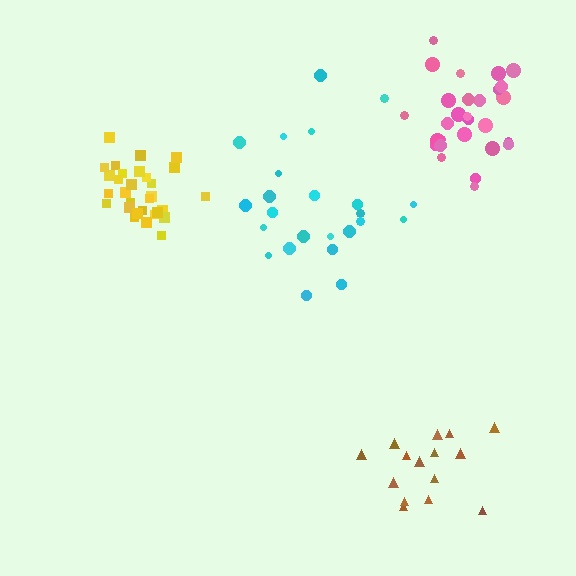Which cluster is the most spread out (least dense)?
Cyan.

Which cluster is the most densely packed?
Yellow.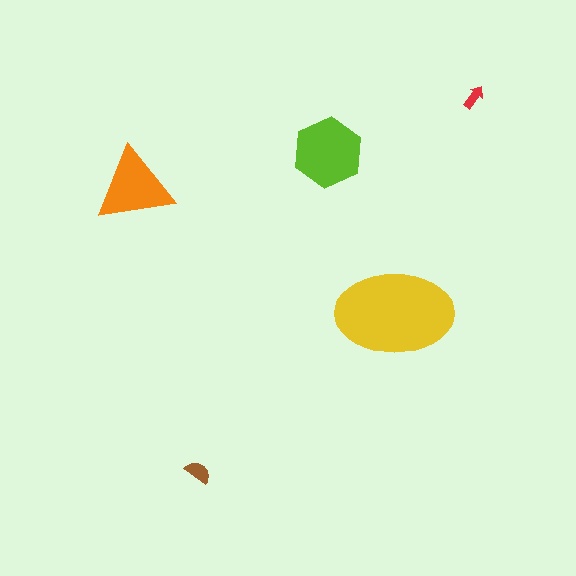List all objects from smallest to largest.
The red arrow, the brown semicircle, the orange triangle, the lime hexagon, the yellow ellipse.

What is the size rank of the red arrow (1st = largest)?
5th.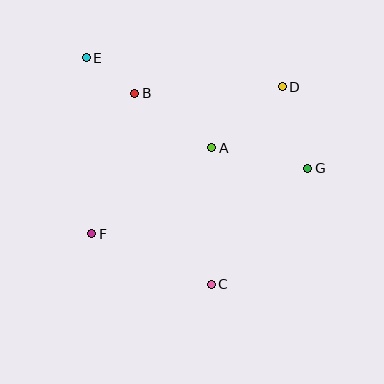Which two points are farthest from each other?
Points C and E are farthest from each other.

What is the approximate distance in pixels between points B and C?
The distance between B and C is approximately 206 pixels.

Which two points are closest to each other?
Points B and E are closest to each other.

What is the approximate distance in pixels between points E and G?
The distance between E and G is approximately 247 pixels.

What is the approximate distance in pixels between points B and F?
The distance between B and F is approximately 147 pixels.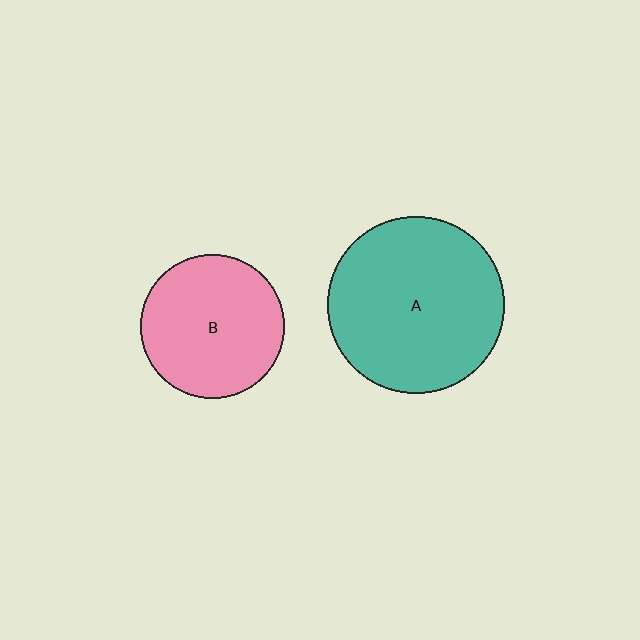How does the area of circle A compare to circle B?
Approximately 1.5 times.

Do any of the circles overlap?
No, none of the circles overlap.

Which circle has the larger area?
Circle A (teal).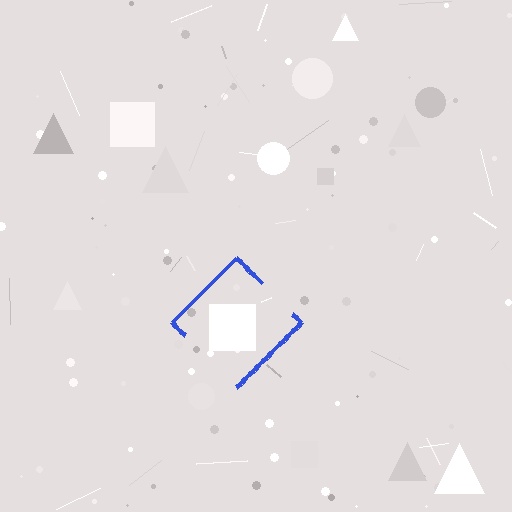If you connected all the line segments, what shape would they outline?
They would outline a diamond.